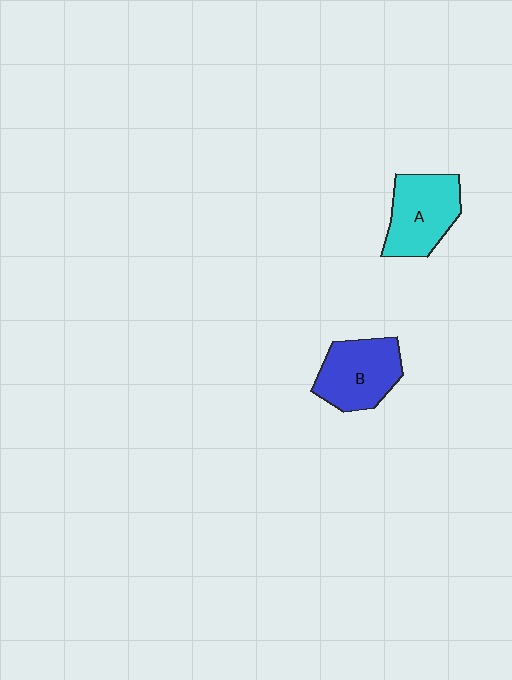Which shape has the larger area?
Shape A (cyan).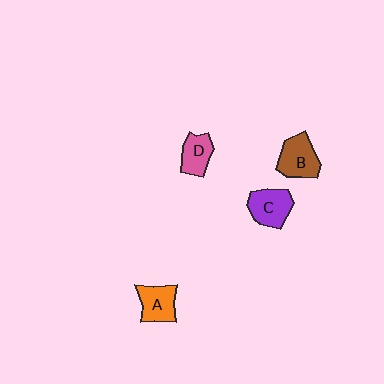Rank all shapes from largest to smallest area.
From largest to smallest: B (brown), C (purple), A (orange), D (pink).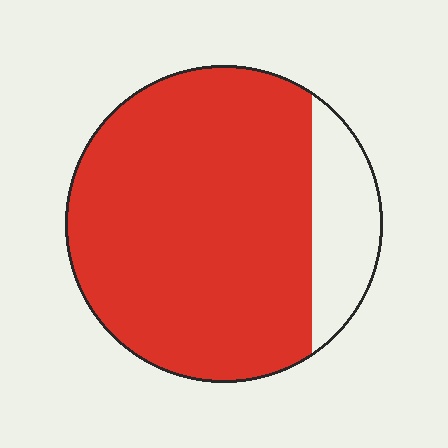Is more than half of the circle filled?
Yes.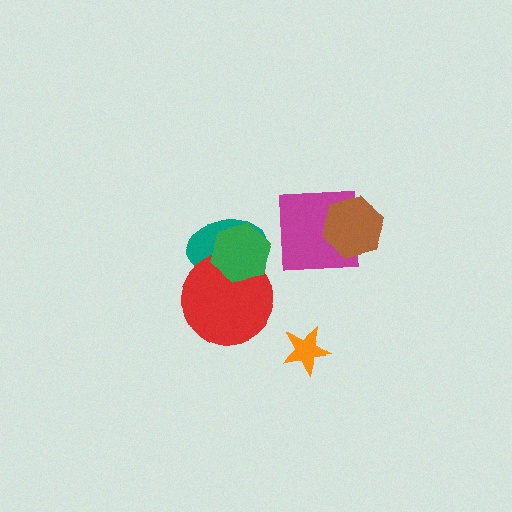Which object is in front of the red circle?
The green hexagon is in front of the red circle.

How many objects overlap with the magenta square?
1 object overlaps with the magenta square.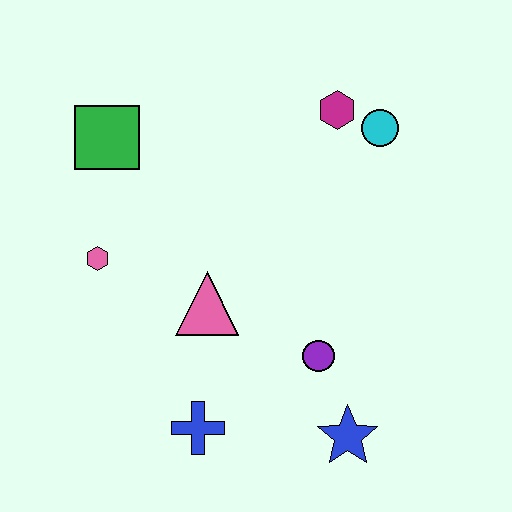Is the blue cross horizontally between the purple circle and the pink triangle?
No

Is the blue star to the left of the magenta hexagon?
No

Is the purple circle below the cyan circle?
Yes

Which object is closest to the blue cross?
The pink triangle is closest to the blue cross.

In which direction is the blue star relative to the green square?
The blue star is below the green square.